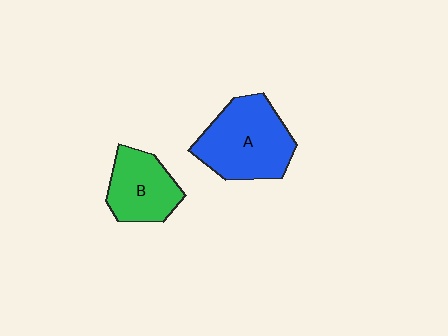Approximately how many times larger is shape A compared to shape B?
Approximately 1.5 times.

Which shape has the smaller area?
Shape B (green).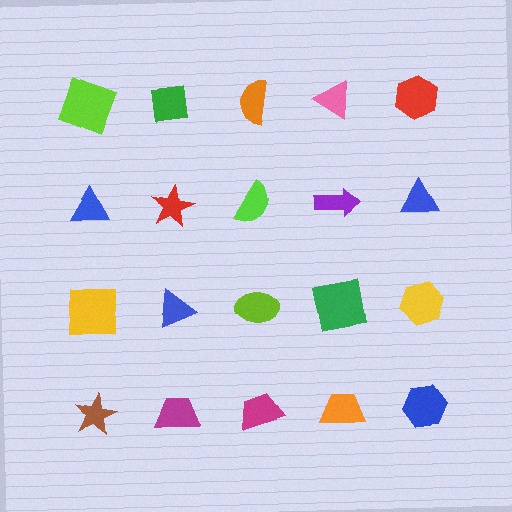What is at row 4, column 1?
A brown star.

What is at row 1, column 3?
An orange semicircle.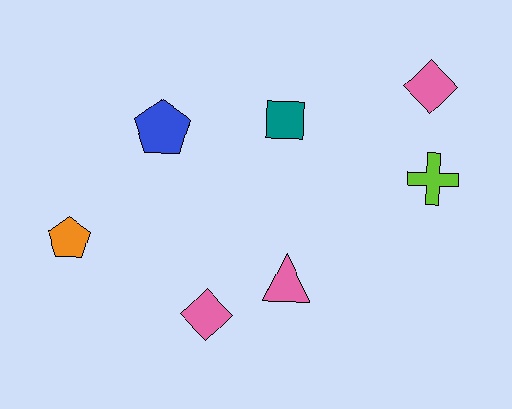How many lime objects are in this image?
There is 1 lime object.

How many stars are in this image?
There are no stars.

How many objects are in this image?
There are 7 objects.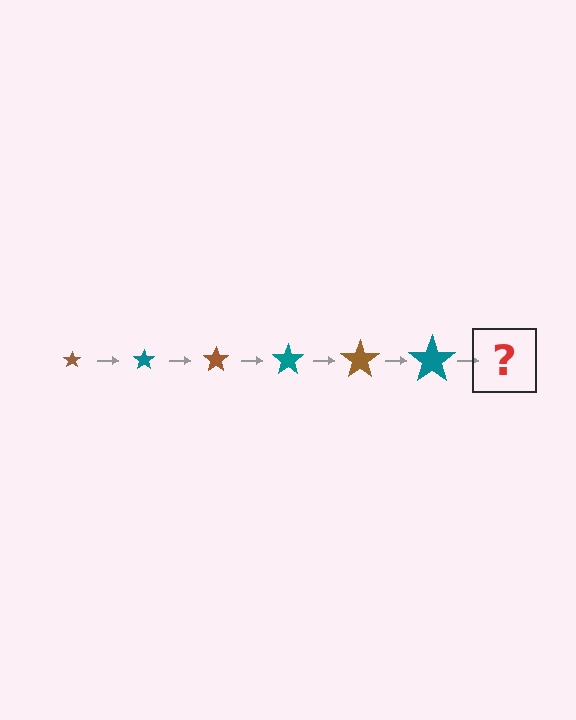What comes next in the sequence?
The next element should be a brown star, larger than the previous one.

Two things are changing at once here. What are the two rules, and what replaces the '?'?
The two rules are that the star grows larger each step and the color cycles through brown and teal. The '?' should be a brown star, larger than the previous one.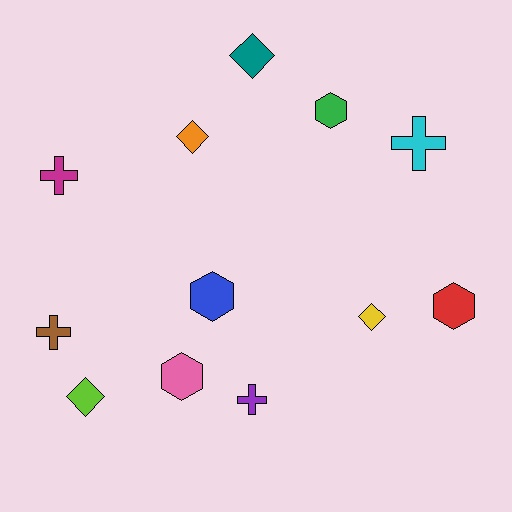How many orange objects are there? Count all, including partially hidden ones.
There is 1 orange object.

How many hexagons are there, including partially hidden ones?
There are 4 hexagons.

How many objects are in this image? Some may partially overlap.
There are 12 objects.